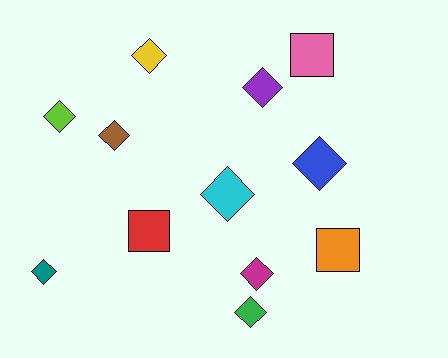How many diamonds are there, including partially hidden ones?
There are 9 diamonds.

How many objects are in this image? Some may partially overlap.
There are 12 objects.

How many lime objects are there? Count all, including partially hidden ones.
There is 1 lime object.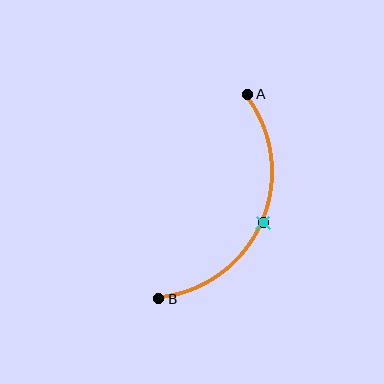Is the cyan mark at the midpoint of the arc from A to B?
Yes. The cyan mark lies on the arc at equal arc-length from both A and B — it is the arc midpoint.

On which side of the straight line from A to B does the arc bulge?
The arc bulges to the right of the straight line connecting A and B.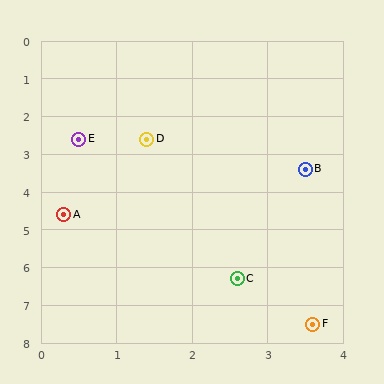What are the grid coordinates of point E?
Point E is at approximately (0.5, 2.6).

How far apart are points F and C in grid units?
Points F and C are about 1.6 grid units apart.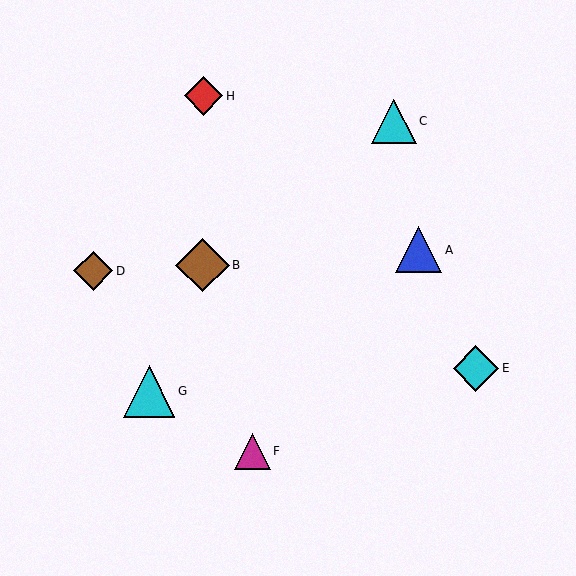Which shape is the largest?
The brown diamond (labeled B) is the largest.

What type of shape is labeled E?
Shape E is a cyan diamond.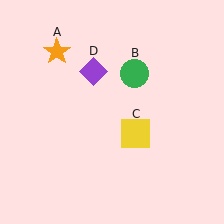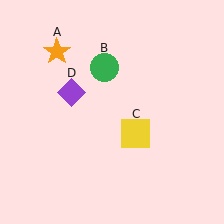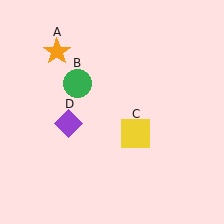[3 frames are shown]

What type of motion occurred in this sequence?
The green circle (object B), purple diamond (object D) rotated counterclockwise around the center of the scene.